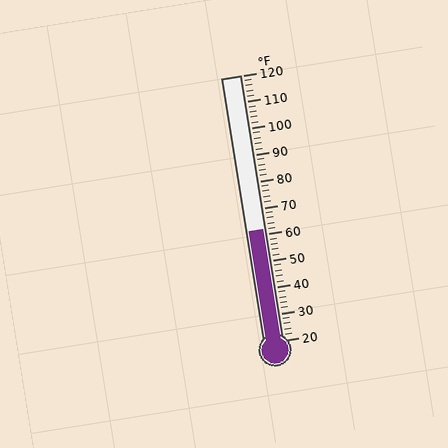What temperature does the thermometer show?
The thermometer shows approximately 62°F.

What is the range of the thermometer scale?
The thermometer scale ranges from 20°F to 120°F.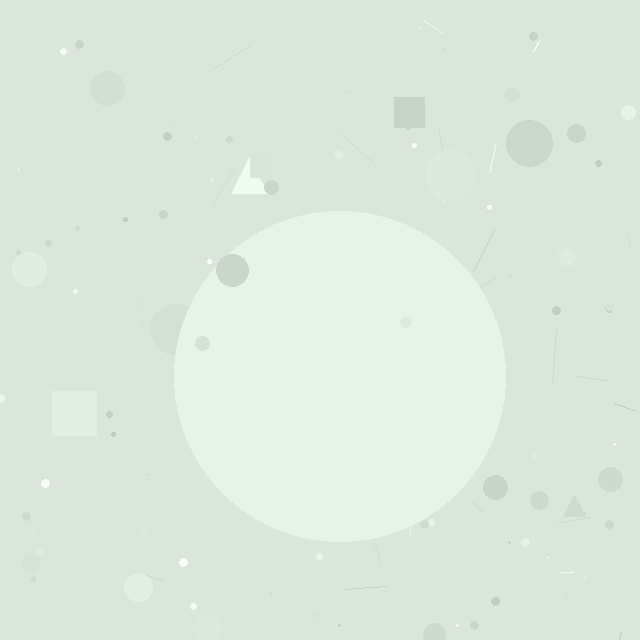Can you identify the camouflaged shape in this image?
The camouflaged shape is a circle.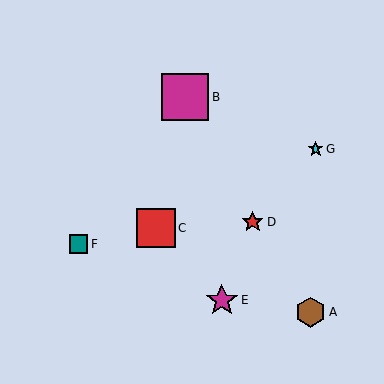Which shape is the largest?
The magenta square (labeled B) is the largest.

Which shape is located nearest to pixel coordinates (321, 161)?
The cyan star (labeled G) at (316, 149) is nearest to that location.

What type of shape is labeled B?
Shape B is a magenta square.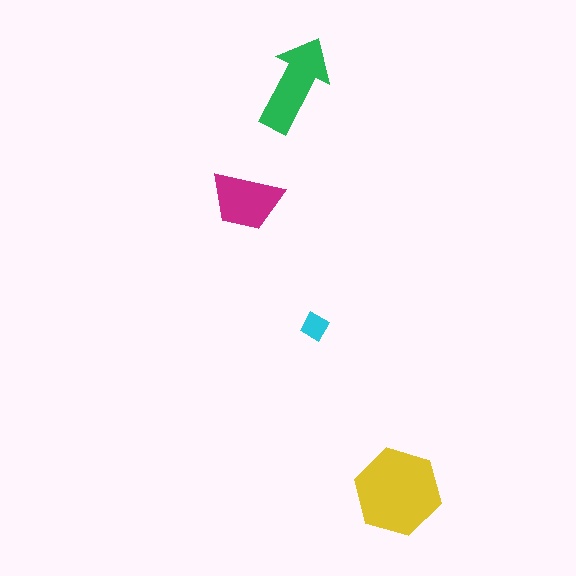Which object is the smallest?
The cyan diamond.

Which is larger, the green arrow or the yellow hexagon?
The yellow hexagon.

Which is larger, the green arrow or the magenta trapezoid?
The green arrow.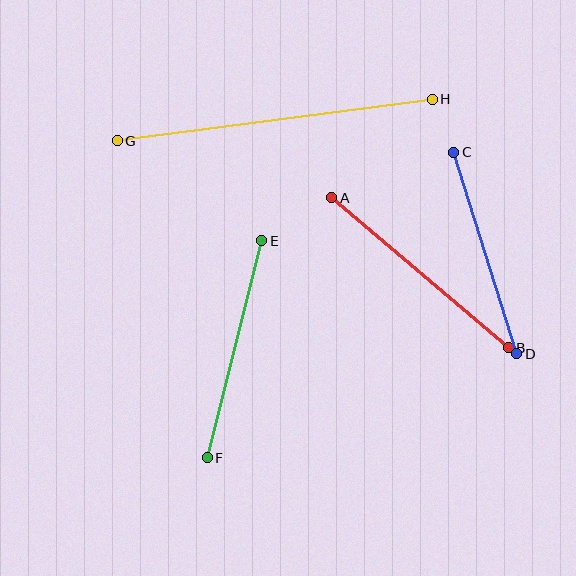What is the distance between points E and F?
The distance is approximately 224 pixels.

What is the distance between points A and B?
The distance is approximately 232 pixels.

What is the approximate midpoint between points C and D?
The midpoint is at approximately (485, 253) pixels.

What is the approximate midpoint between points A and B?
The midpoint is at approximately (420, 273) pixels.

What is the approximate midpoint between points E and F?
The midpoint is at approximately (234, 349) pixels.